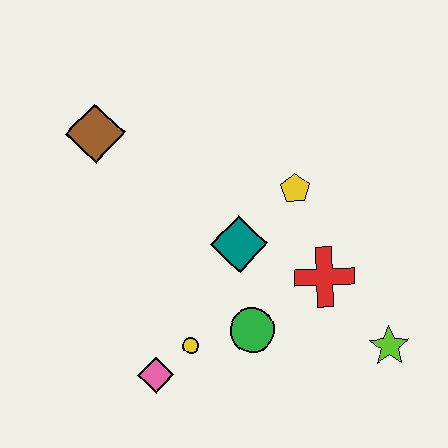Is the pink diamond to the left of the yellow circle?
Yes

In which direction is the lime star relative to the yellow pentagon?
The lime star is below the yellow pentagon.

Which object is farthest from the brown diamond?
The lime star is farthest from the brown diamond.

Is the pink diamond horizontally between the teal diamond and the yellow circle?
No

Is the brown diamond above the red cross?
Yes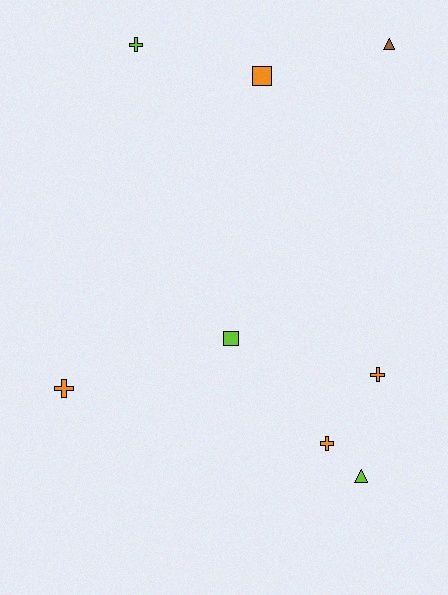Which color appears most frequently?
Orange, with 4 objects.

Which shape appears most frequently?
Cross, with 4 objects.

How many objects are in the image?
There are 8 objects.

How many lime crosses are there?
There is 1 lime cross.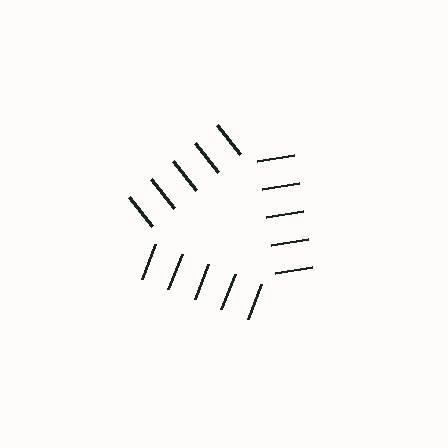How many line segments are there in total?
15 — 5 along each of the 3 edges.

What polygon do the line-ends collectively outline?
An illusory triangle — the line segments terminate on its edges but no continuous stroke is drawn.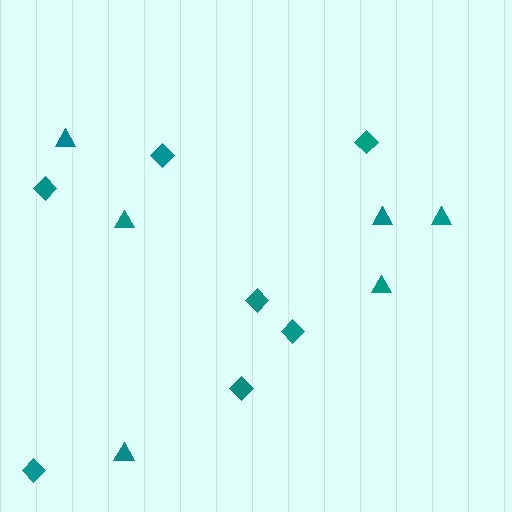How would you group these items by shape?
There are 2 groups: one group of diamonds (7) and one group of triangles (6).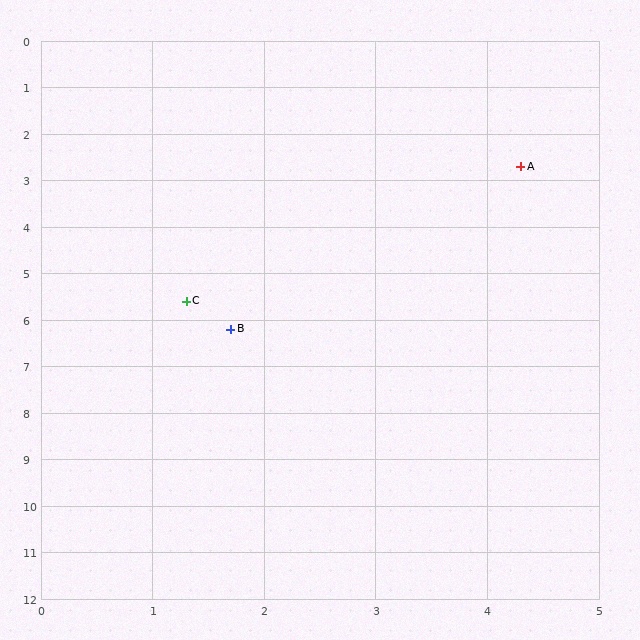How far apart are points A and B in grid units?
Points A and B are about 4.4 grid units apart.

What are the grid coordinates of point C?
Point C is at approximately (1.3, 5.6).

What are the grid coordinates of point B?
Point B is at approximately (1.7, 6.2).